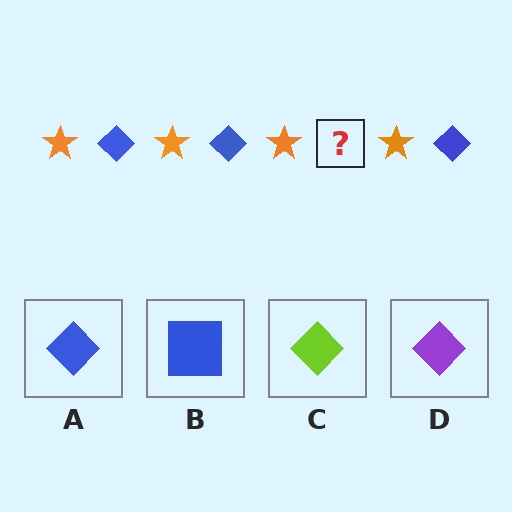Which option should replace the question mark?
Option A.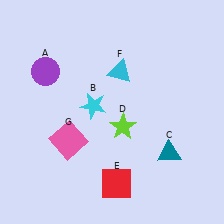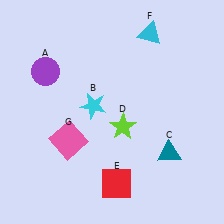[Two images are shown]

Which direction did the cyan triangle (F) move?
The cyan triangle (F) moved up.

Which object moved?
The cyan triangle (F) moved up.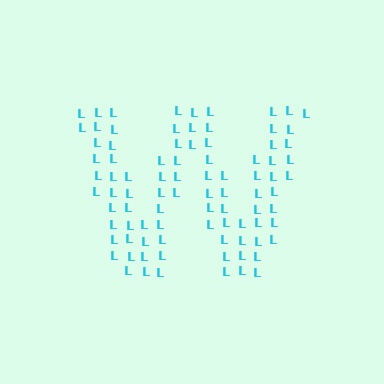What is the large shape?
The large shape is the letter W.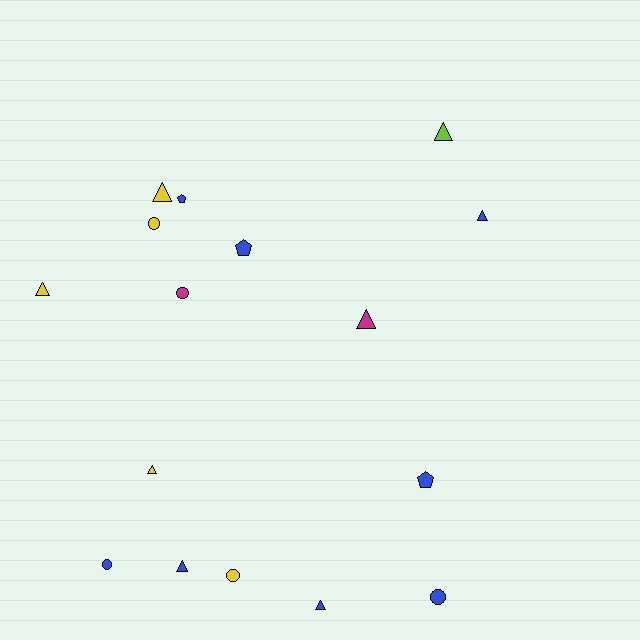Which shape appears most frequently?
Triangle, with 8 objects.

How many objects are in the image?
There are 16 objects.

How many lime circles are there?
There are no lime circles.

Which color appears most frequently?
Blue, with 8 objects.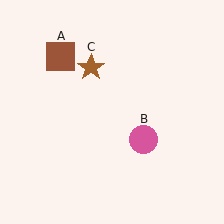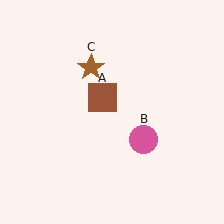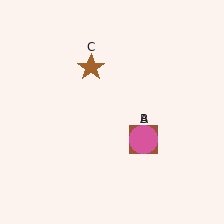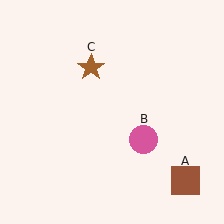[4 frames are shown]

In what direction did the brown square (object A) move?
The brown square (object A) moved down and to the right.